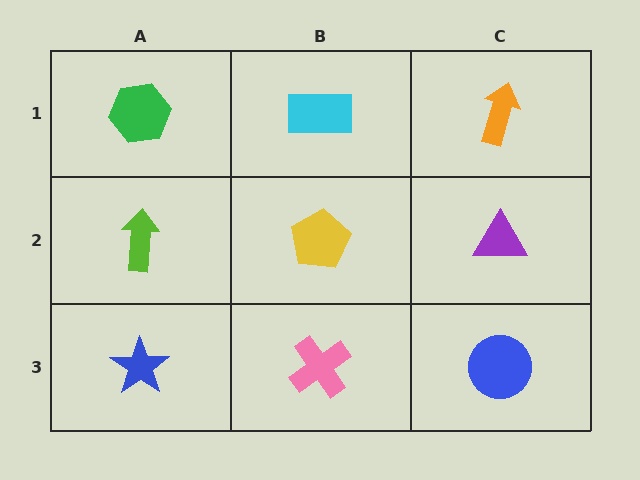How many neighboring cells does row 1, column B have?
3.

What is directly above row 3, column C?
A purple triangle.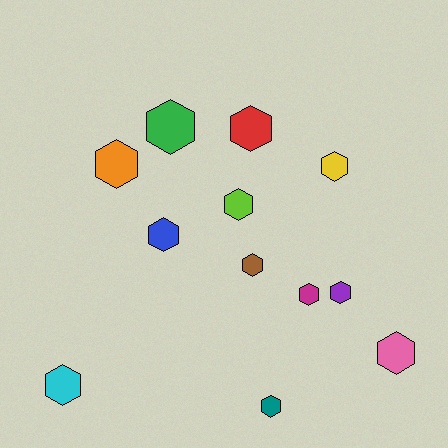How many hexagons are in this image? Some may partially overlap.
There are 12 hexagons.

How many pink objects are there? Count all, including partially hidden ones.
There is 1 pink object.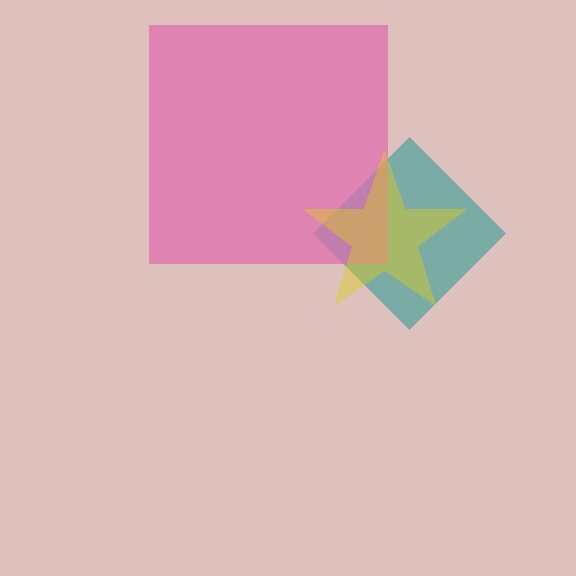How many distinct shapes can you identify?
There are 3 distinct shapes: a teal diamond, a pink square, a yellow star.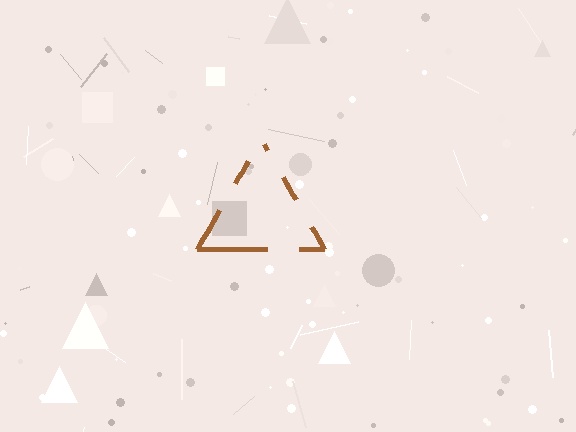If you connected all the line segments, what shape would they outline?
They would outline a triangle.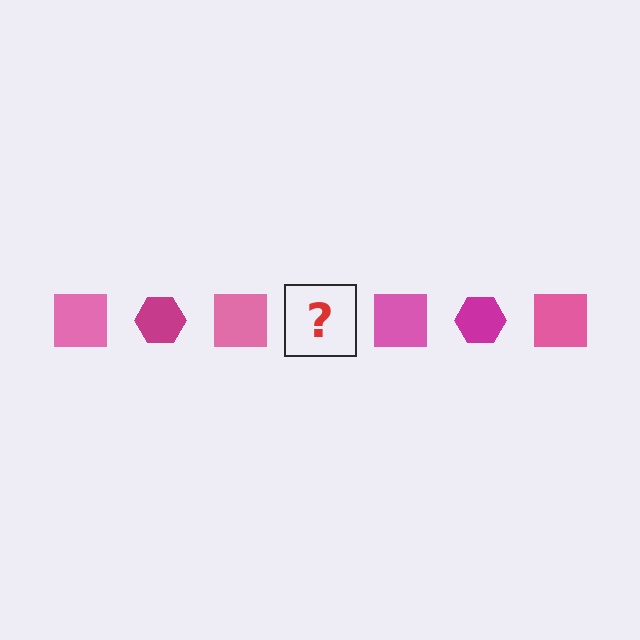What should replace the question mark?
The question mark should be replaced with a magenta hexagon.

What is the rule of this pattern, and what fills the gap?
The rule is that the pattern alternates between pink square and magenta hexagon. The gap should be filled with a magenta hexagon.